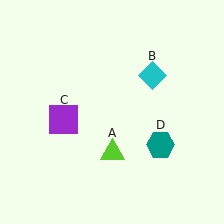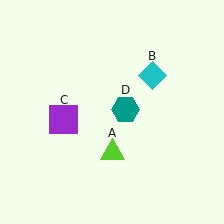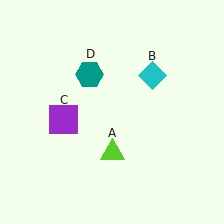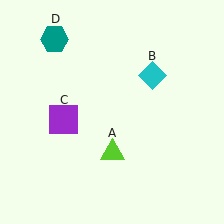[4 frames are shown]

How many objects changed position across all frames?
1 object changed position: teal hexagon (object D).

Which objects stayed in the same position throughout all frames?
Lime triangle (object A) and cyan diamond (object B) and purple square (object C) remained stationary.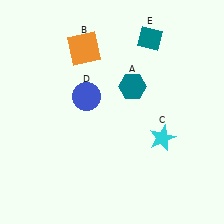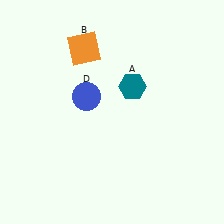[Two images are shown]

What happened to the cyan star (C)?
The cyan star (C) was removed in Image 2. It was in the bottom-right area of Image 1.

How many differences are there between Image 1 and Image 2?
There are 2 differences between the two images.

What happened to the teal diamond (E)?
The teal diamond (E) was removed in Image 2. It was in the top-right area of Image 1.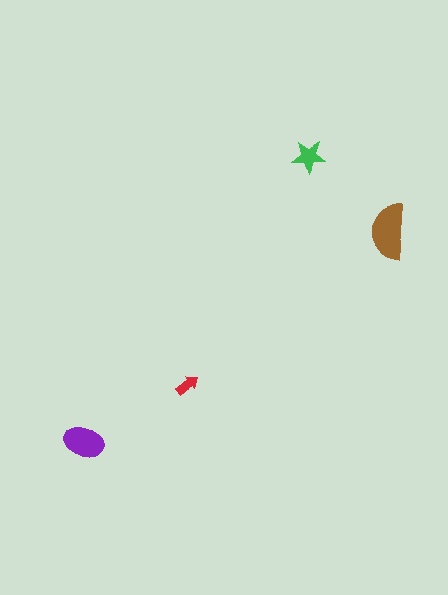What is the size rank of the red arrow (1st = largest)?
4th.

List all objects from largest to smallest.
The brown semicircle, the purple ellipse, the green star, the red arrow.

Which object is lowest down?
The purple ellipse is bottommost.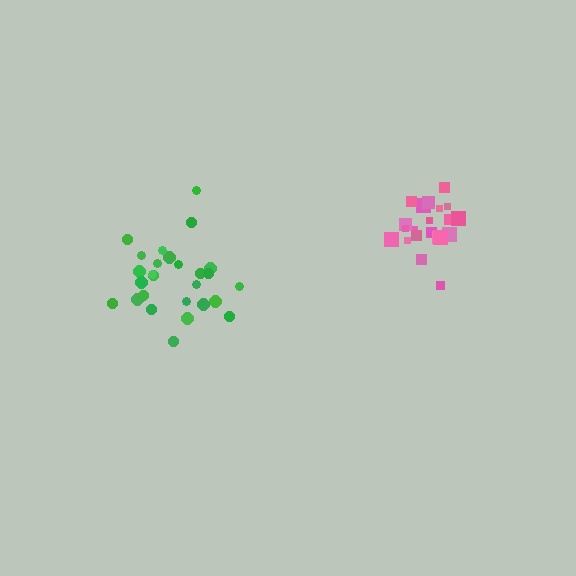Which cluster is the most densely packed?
Pink.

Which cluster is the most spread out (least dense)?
Green.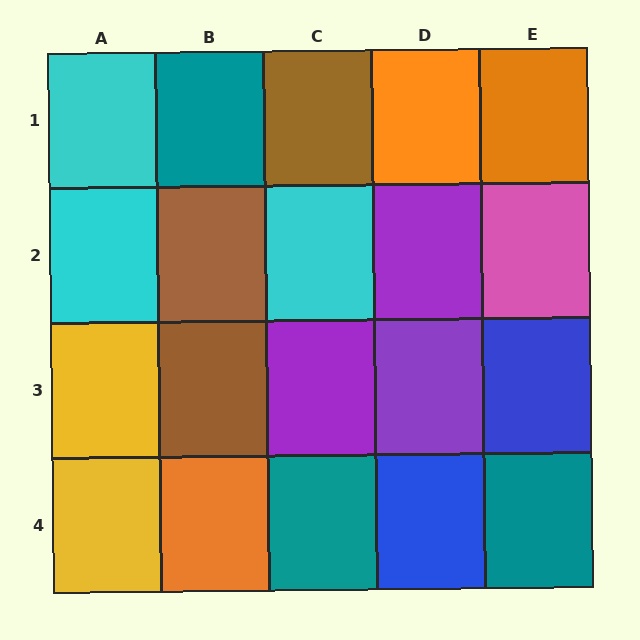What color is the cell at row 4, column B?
Orange.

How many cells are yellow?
2 cells are yellow.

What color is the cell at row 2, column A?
Cyan.